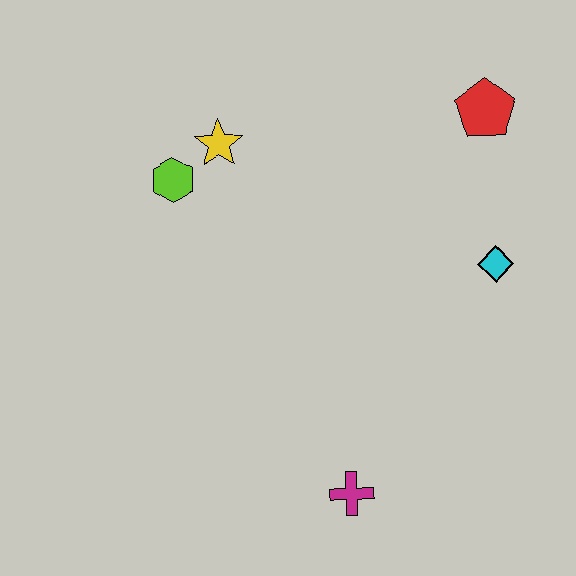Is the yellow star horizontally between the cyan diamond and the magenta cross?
No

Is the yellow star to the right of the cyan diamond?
No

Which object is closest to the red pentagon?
The cyan diamond is closest to the red pentagon.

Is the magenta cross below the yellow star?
Yes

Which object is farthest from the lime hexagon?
The magenta cross is farthest from the lime hexagon.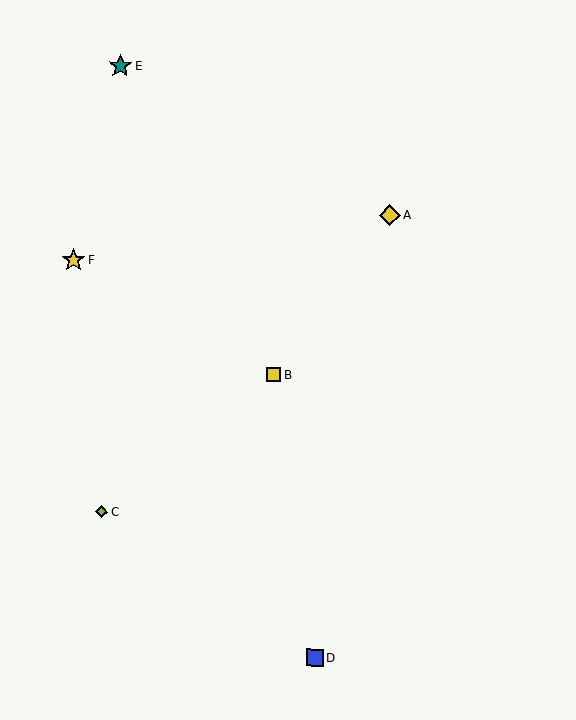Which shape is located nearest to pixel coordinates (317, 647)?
The blue square (labeled D) at (315, 657) is nearest to that location.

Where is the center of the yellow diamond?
The center of the yellow diamond is at (390, 215).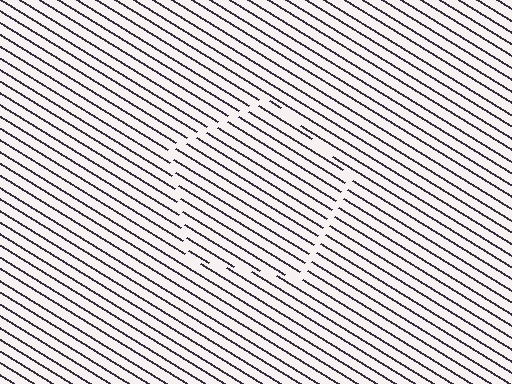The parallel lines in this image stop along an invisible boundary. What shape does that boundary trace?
An illusory pentagon. The interior of the shape contains the same grating, shifted by half a period — the contour is defined by the phase discontinuity where line-ends from the inner and outer gratings abut.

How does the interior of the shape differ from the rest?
The interior of the shape contains the same grating, shifted by half a period — the contour is defined by the phase discontinuity where line-ends from the inner and outer gratings abut.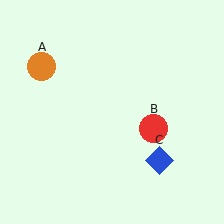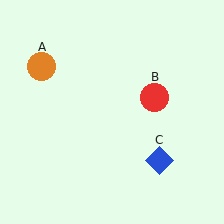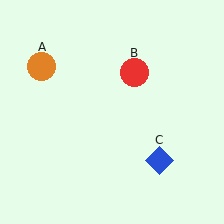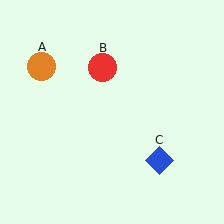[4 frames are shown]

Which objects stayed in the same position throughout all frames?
Orange circle (object A) and blue diamond (object C) remained stationary.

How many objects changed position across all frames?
1 object changed position: red circle (object B).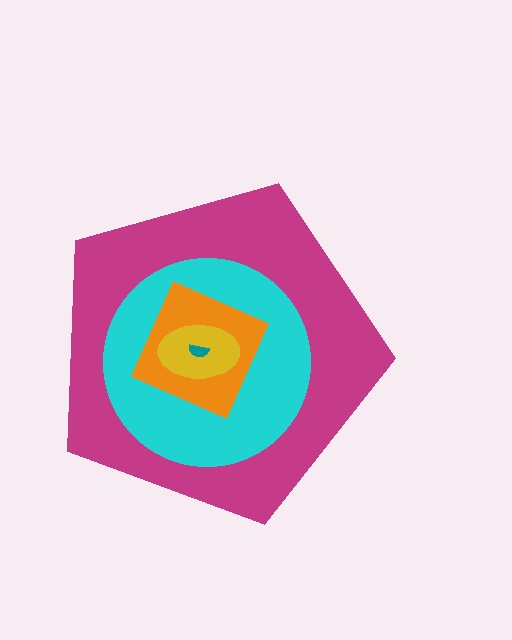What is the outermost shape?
The magenta pentagon.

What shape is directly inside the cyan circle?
The orange diamond.